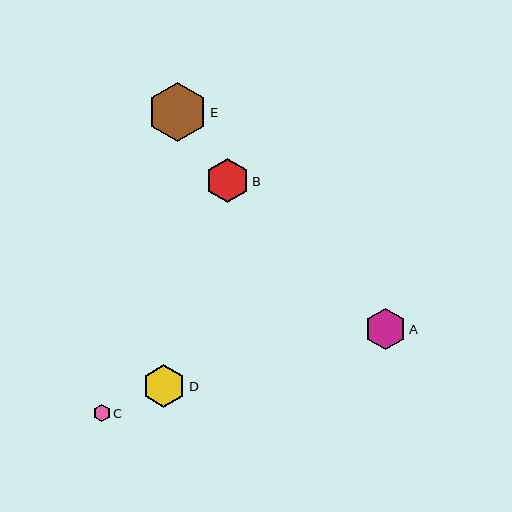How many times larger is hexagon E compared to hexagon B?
Hexagon E is approximately 1.4 times the size of hexagon B.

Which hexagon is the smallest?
Hexagon C is the smallest with a size of approximately 16 pixels.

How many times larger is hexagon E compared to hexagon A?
Hexagon E is approximately 1.5 times the size of hexagon A.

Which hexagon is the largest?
Hexagon E is the largest with a size of approximately 60 pixels.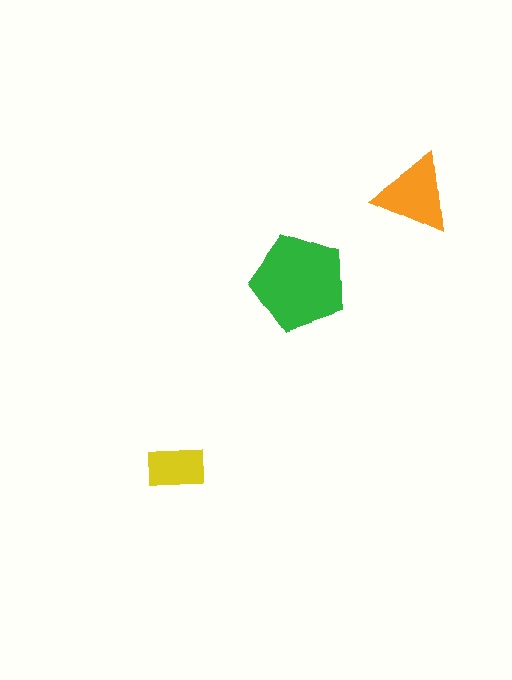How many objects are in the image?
There are 3 objects in the image.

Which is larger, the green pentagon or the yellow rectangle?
The green pentagon.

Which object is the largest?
The green pentagon.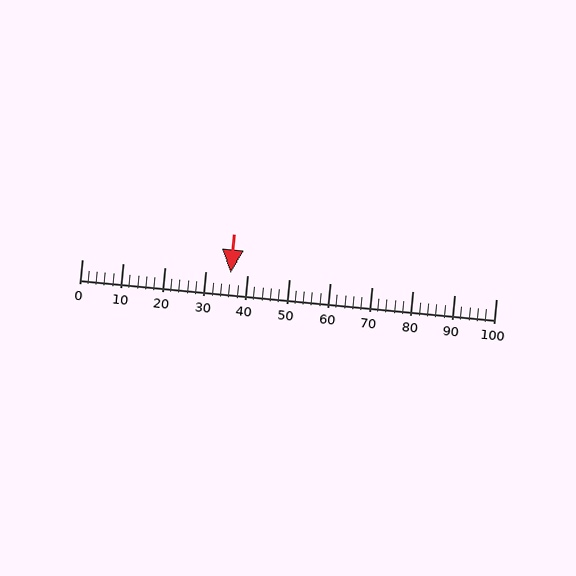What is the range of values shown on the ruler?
The ruler shows values from 0 to 100.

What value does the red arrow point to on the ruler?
The red arrow points to approximately 36.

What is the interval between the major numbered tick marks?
The major tick marks are spaced 10 units apart.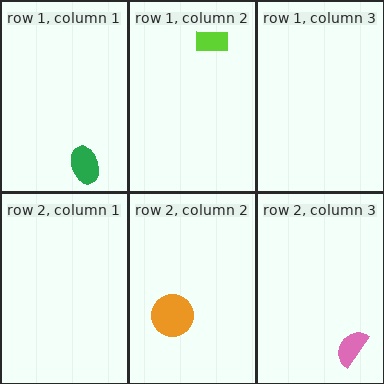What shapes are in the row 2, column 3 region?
The pink semicircle.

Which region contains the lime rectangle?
The row 1, column 2 region.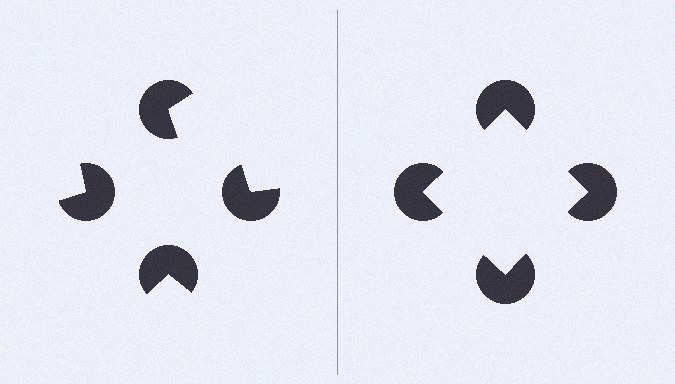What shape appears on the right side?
An illusory square.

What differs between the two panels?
The pac-man discs are positioned identically on both sides; only the wedge orientations differ. On the right they align to a square; on the left they are misaligned.